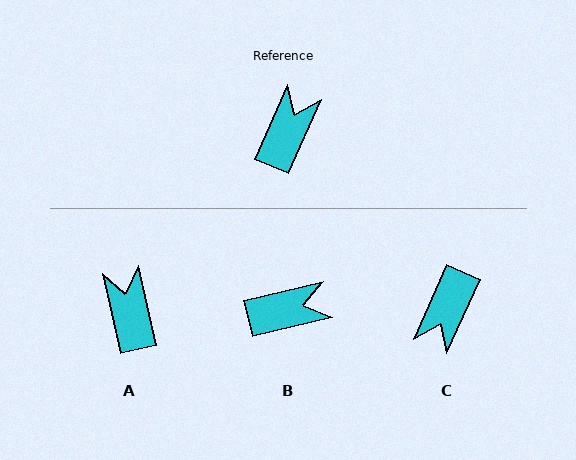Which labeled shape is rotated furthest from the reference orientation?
C, about 179 degrees away.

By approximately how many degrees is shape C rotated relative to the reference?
Approximately 179 degrees counter-clockwise.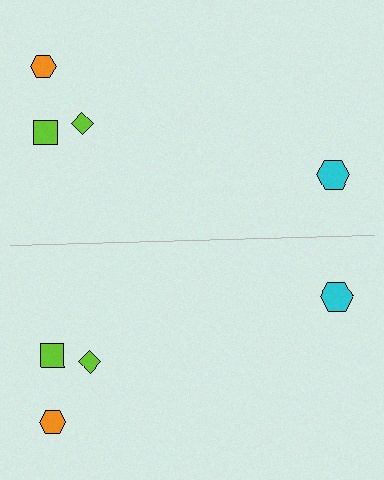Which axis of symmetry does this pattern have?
The pattern has a horizontal axis of symmetry running through the center of the image.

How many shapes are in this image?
There are 8 shapes in this image.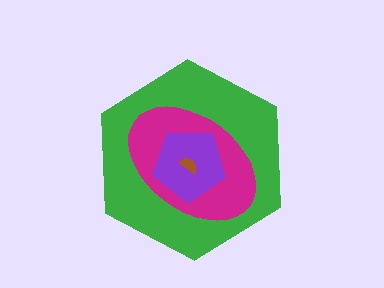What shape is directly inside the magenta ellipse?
The purple pentagon.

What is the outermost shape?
The green hexagon.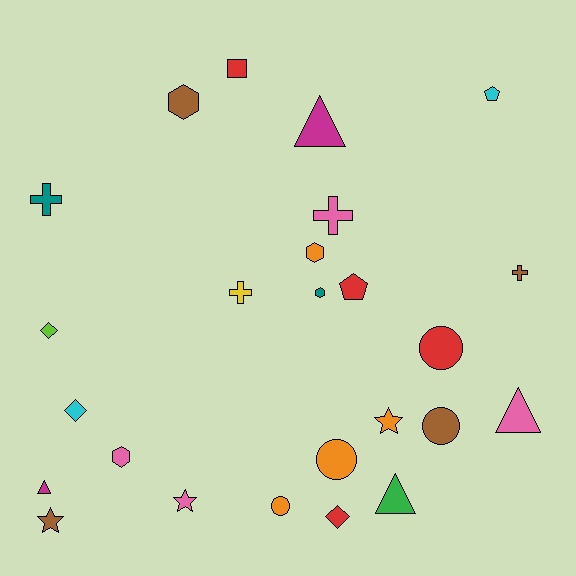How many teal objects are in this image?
There are 2 teal objects.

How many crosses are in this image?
There are 4 crosses.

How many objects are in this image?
There are 25 objects.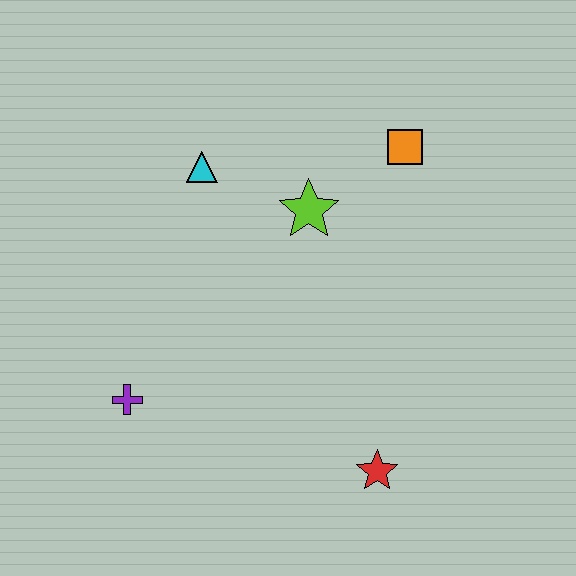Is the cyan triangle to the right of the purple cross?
Yes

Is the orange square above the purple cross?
Yes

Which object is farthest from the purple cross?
The orange square is farthest from the purple cross.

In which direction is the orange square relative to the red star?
The orange square is above the red star.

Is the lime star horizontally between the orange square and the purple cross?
Yes